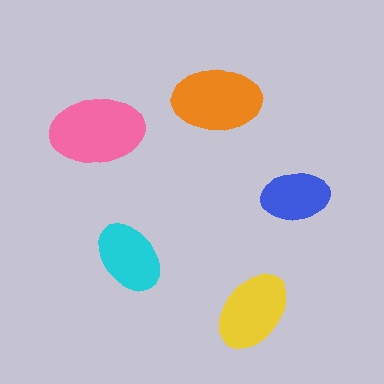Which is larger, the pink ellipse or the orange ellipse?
The pink one.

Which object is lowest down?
The yellow ellipse is bottommost.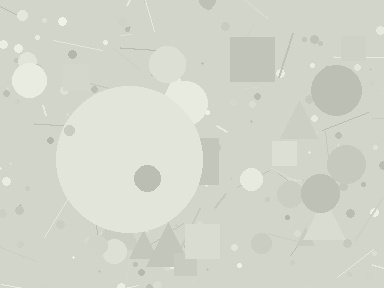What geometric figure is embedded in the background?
A circle is embedded in the background.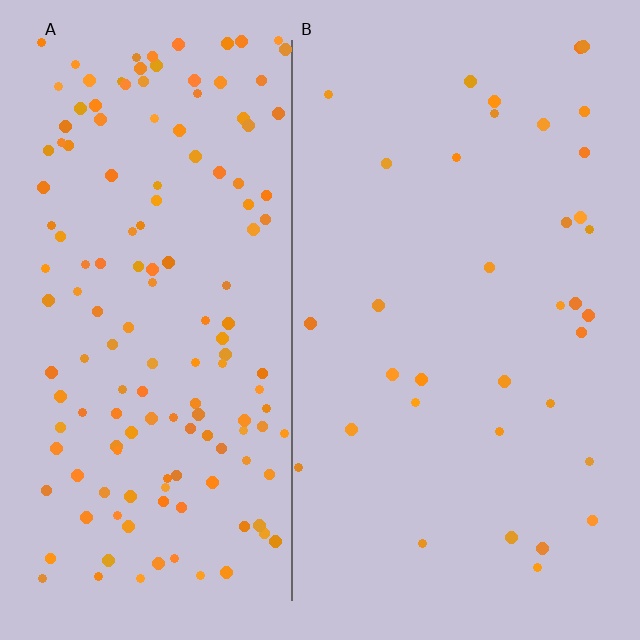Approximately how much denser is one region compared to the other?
Approximately 4.3× — region A over region B.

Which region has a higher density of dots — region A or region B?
A (the left).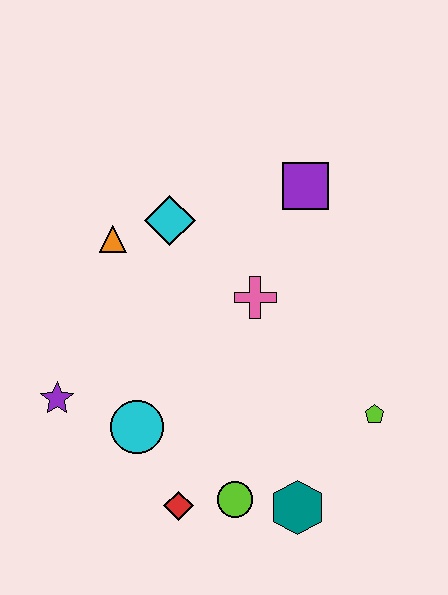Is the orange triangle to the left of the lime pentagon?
Yes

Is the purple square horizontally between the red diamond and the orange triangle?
No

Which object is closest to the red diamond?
The lime circle is closest to the red diamond.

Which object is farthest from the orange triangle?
The teal hexagon is farthest from the orange triangle.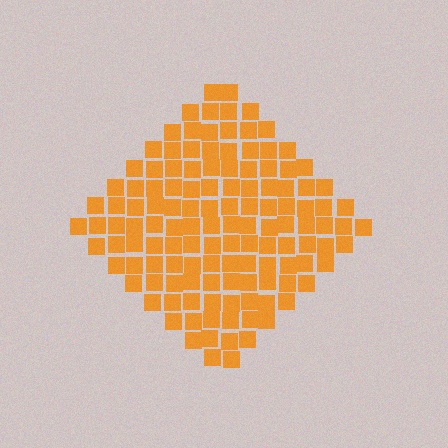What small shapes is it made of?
It is made of small squares.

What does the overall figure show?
The overall figure shows a diamond.